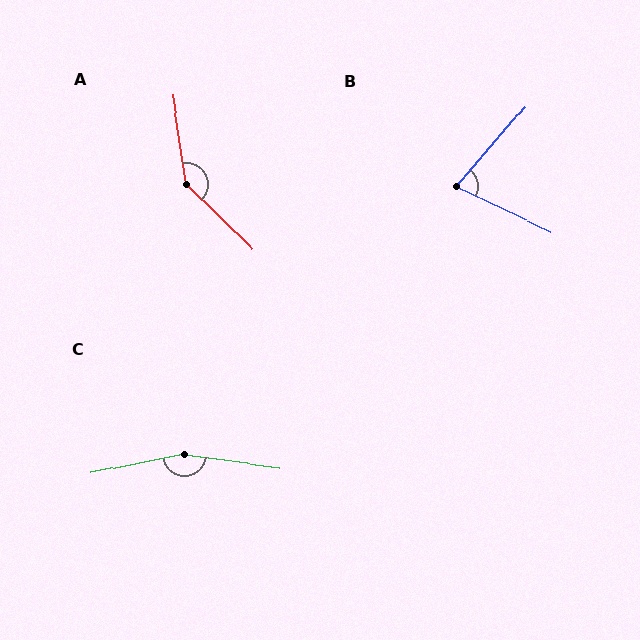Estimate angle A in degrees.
Approximately 142 degrees.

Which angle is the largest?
C, at approximately 161 degrees.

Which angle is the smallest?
B, at approximately 75 degrees.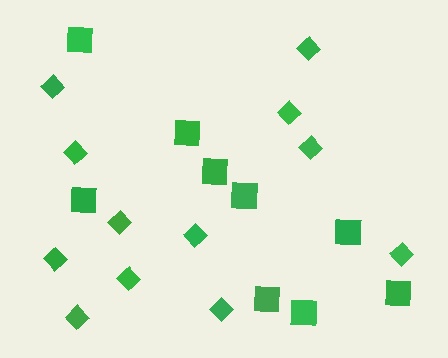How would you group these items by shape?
There are 2 groups: one group of squares (9) and one group of diamonds (12).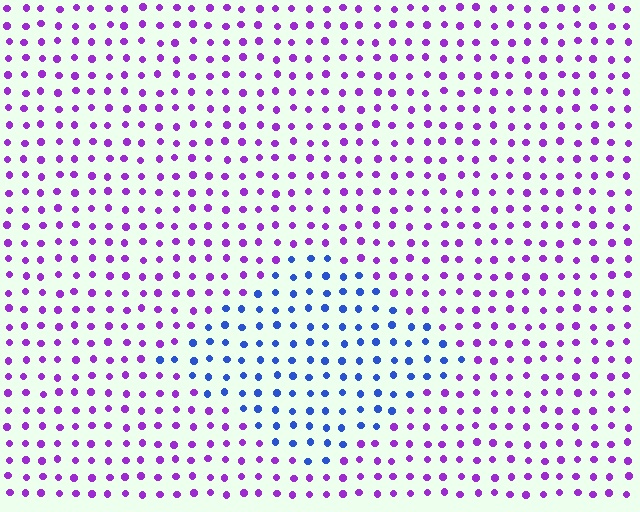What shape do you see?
I see a diamond.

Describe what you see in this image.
The image is filled with small purple elements in a uniform arrangement. A diamond-shaped region is visible where the elements are tinted to a slightly different hue, forming a subtle color boundary.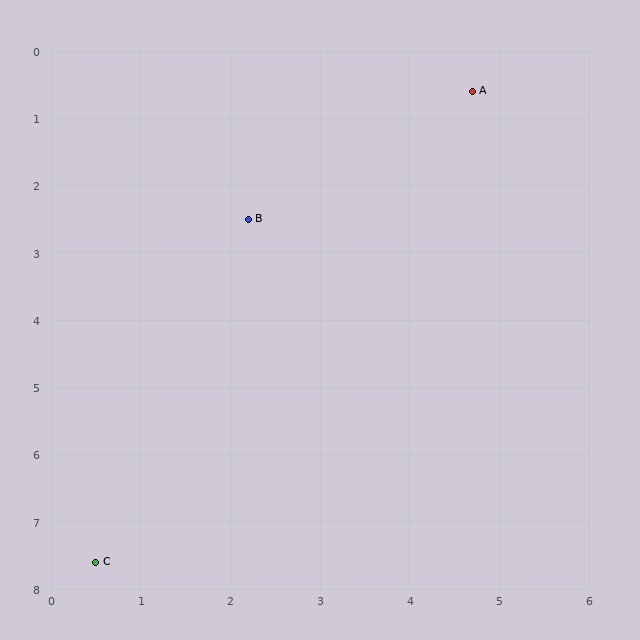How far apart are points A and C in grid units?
Points A and C are about 8.2 grid units apart.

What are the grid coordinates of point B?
Point B is at approximately (2.2, 2.5).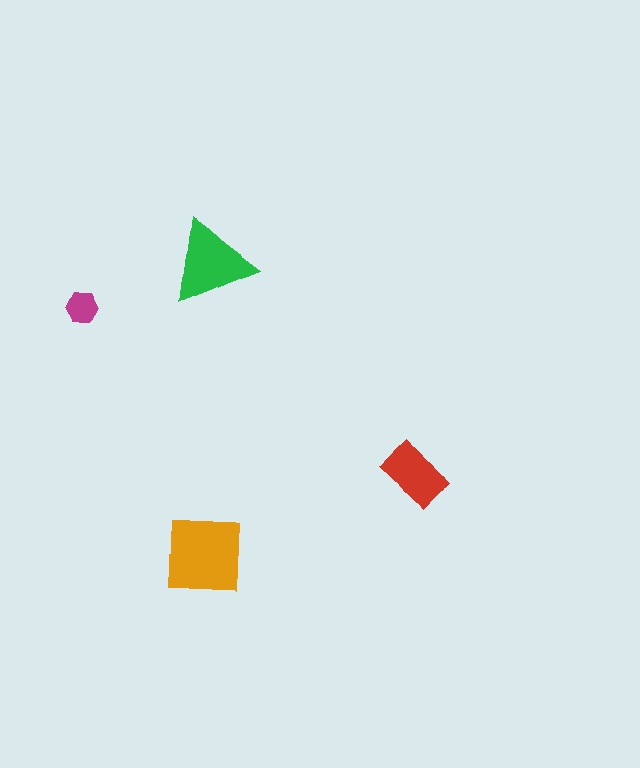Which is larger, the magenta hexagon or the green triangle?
The green triangle.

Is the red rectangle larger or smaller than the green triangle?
Smaller.